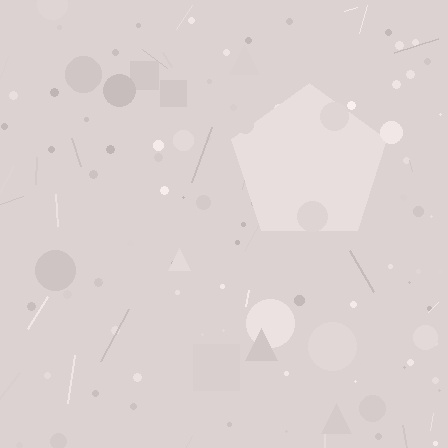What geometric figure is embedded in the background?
A pentagon is embedded in the background.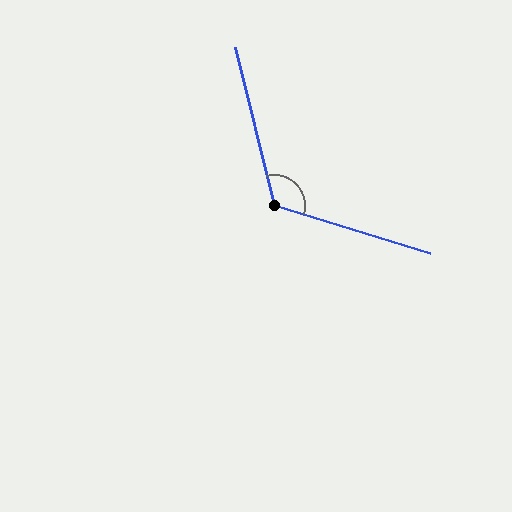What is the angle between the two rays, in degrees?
Approximately 121 degrees.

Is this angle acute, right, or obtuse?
It is obtuse.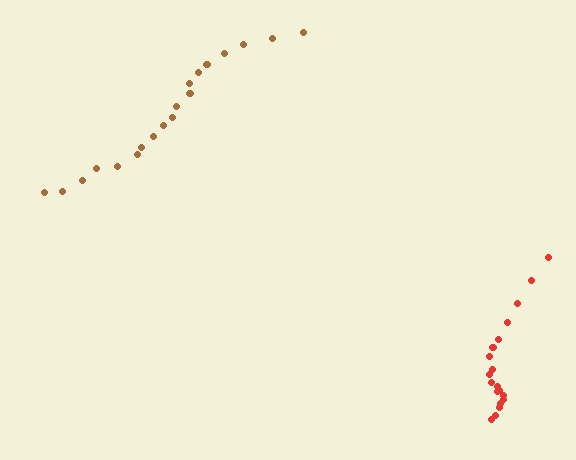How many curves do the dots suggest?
There are 2 distinct paths.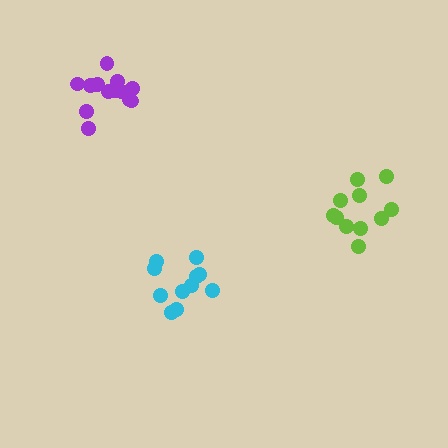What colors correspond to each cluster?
The clusters are colored: cyan, purple, lime.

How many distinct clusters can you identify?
There are 3 distinct clusters.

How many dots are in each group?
Group 1: 11 dots, Group 2: 13 dots, Group 3: 11 dots (35 total).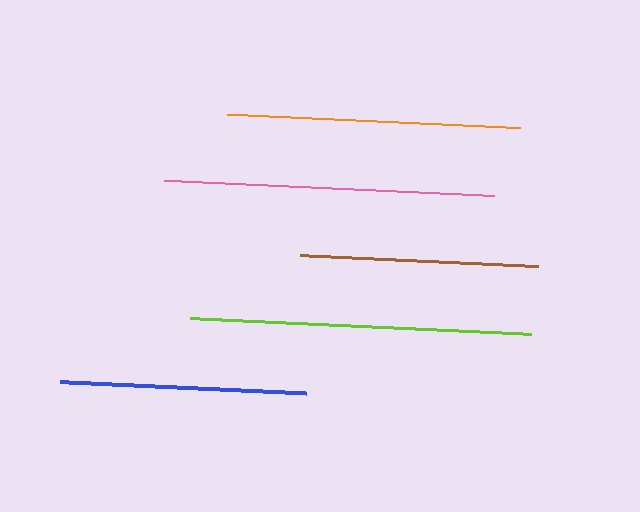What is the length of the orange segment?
The orange segment is approximately 293 pixels long.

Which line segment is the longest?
The lime line is the longest at approximately 341 pixels.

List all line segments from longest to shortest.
From longest to shortest: lime, pink, orange, blue, brown.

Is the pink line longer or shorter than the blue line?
The pink line is longer than the blue line.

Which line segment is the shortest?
The brown line is the shortest at approximately 237 pixels.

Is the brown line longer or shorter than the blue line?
The blue line is longer than the brown line.